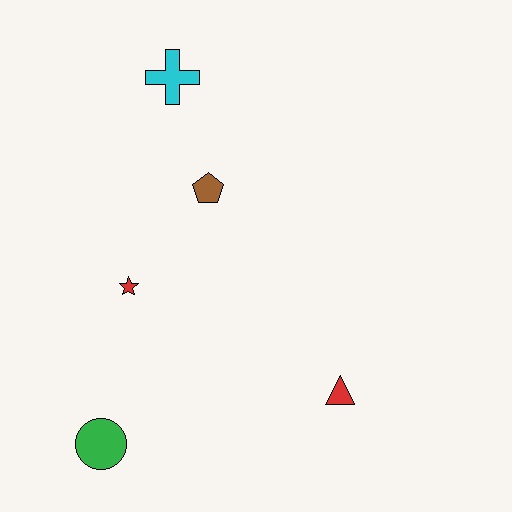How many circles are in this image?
There is 1 circle.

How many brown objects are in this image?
There is 1 brown object.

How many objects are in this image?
There are 5 objects.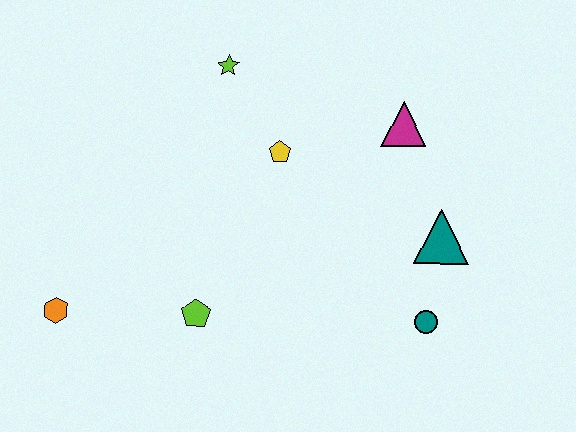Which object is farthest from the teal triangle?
The orange hexagon is farthest from the teal triangle.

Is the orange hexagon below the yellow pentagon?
Yes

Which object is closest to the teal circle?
The teal triangle is closest to the teal circle.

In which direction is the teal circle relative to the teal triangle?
The teal circle is below the teal triangle.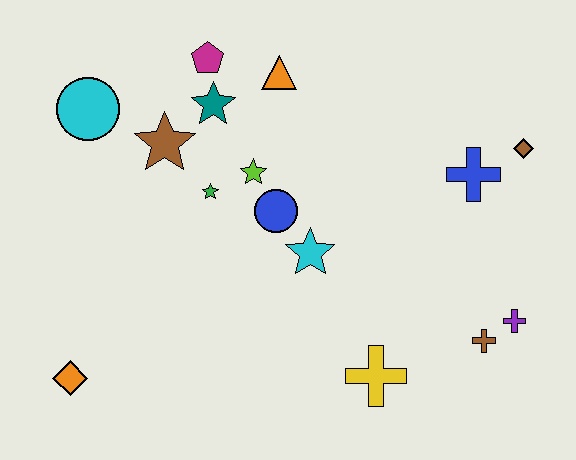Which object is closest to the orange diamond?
The green star is closest to the orange diamond.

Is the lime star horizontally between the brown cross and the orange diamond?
Yes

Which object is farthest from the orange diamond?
The brown diamond is farthest from the orange diamond.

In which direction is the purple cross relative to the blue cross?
The purple cross is below the blue cross.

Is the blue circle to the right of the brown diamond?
No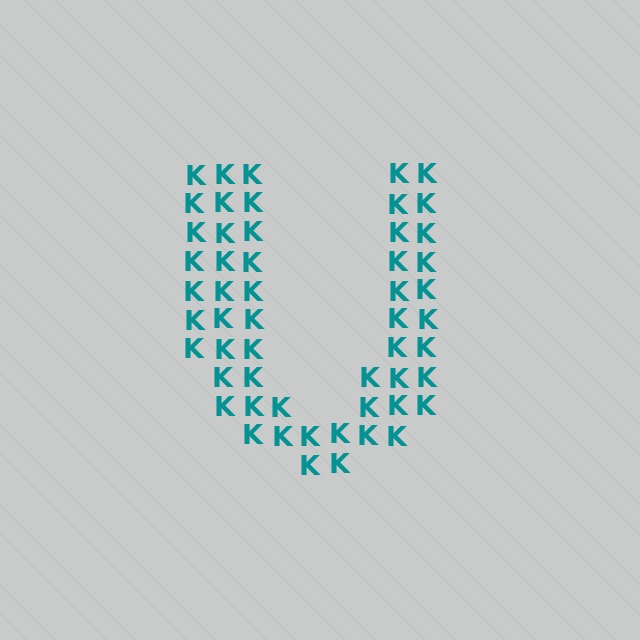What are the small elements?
The small elements are letter K's.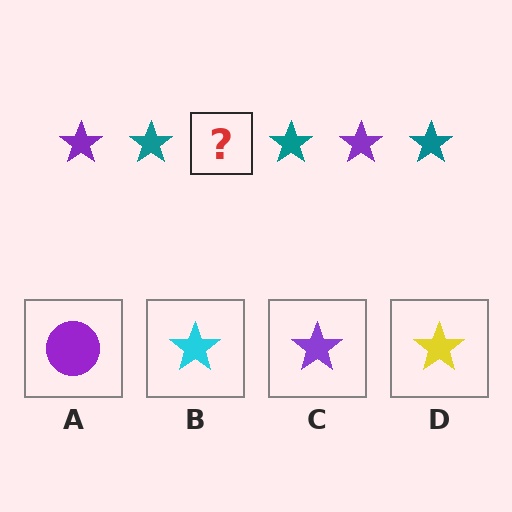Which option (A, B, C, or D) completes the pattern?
C.